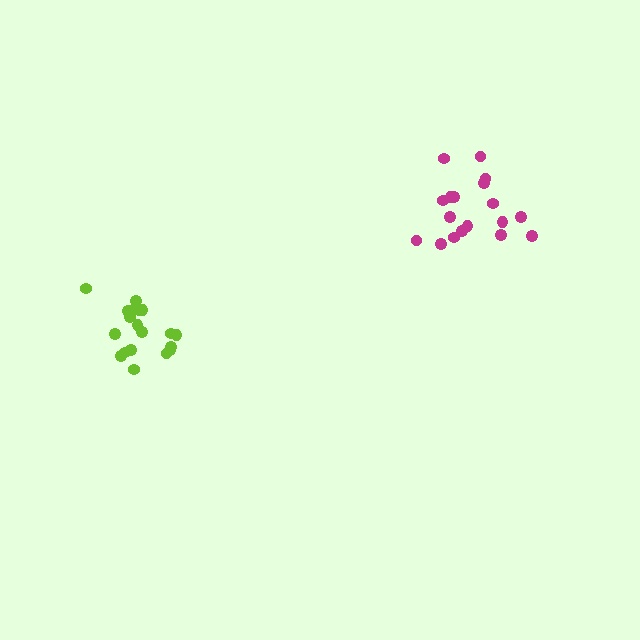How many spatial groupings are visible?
There are 2 spatial groupings.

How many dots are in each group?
Group 1: 19 dots, Group 2: 18 dots (37 total).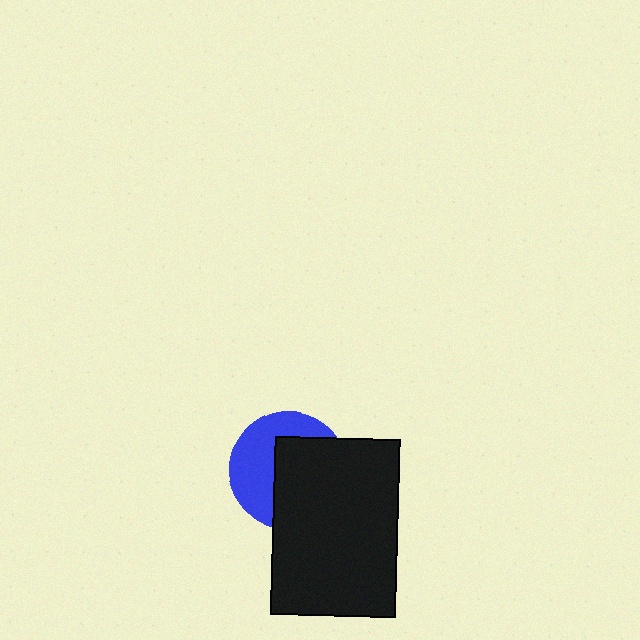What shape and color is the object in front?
The object in front is a black rectangle.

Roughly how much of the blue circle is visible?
About half of it is visible (roughly 46%).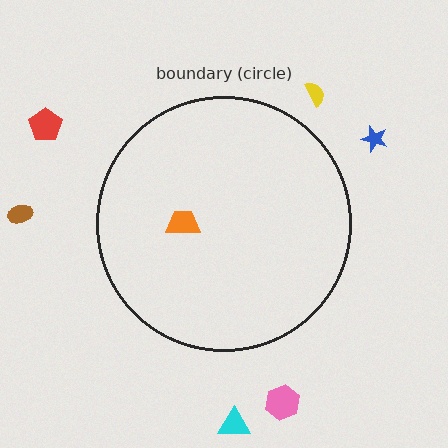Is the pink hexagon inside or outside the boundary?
Outside.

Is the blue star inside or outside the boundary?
Outside.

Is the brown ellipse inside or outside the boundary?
Outside.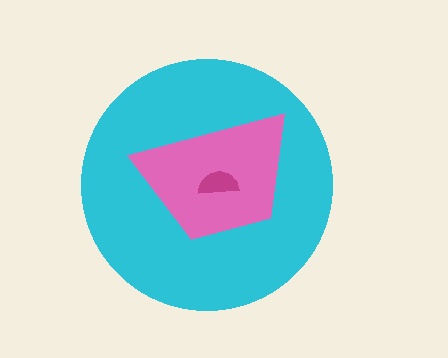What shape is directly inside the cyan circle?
The pink trapezoid.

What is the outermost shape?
The cyan circle.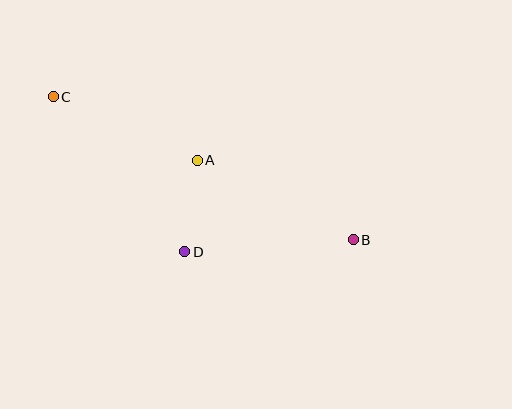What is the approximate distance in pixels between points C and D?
The distance between C and D is approximately 204 pixels.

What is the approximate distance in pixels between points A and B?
The distance between A and B is approximately 175 pixels.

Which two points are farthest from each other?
Points B and C are farthest from each other.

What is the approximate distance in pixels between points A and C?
The distance between A and C is approximately 158 pixels.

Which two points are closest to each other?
Points A and D are closest to each other.